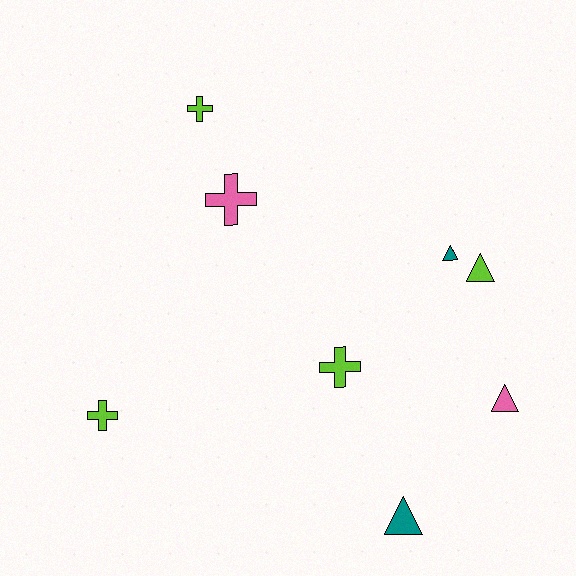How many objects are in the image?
There are 8 objects.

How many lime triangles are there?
There is 1 lime triangle.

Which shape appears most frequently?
Triangle, with 4 objects.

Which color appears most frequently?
Lime, with 4 objects.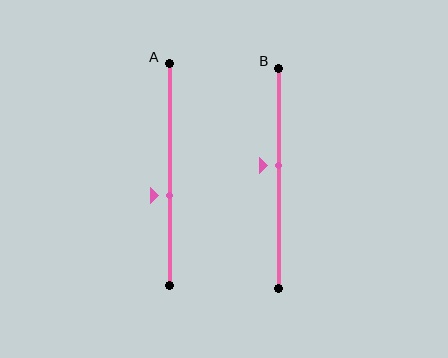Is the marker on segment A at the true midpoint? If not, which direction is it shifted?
No, the marker on segment A is shifted downward by about 10% of the segment length.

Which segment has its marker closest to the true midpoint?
Segment B has its marker closest to the true midpoint.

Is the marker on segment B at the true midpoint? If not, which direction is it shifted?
No, the marker on segment B is shifted upward by about 6% of the segment length.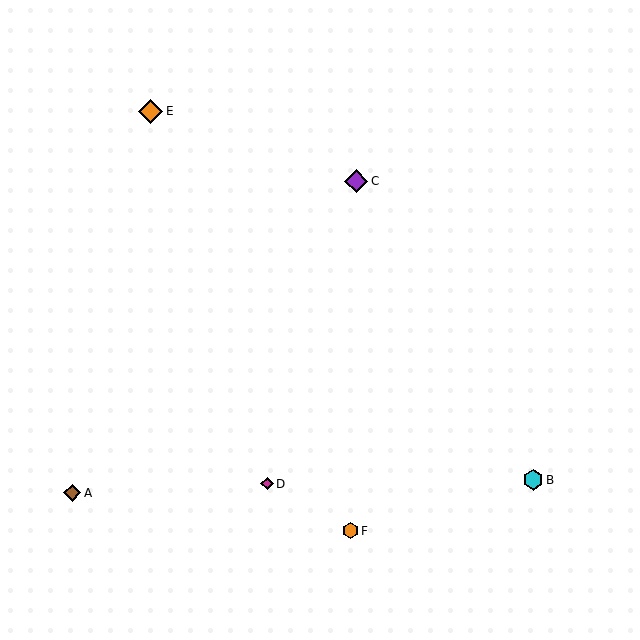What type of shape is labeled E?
Shape E is an orange diamond.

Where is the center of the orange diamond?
The center of the orange diamond is at (151, 111).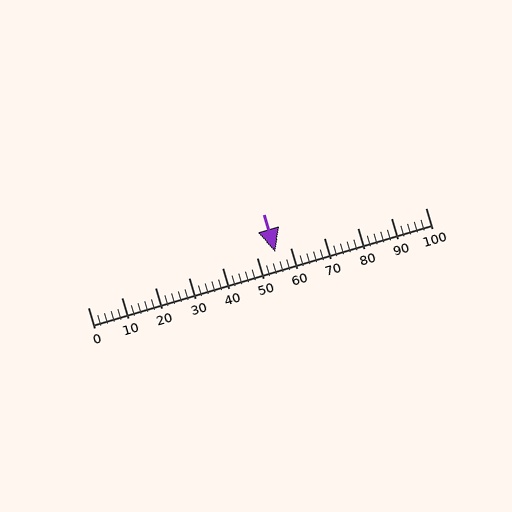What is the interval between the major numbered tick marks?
The major tick marks are spaced 10 units apart.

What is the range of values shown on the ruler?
The ruler shows values from 0 to 100.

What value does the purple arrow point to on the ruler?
The purple arrow points to approximately 56.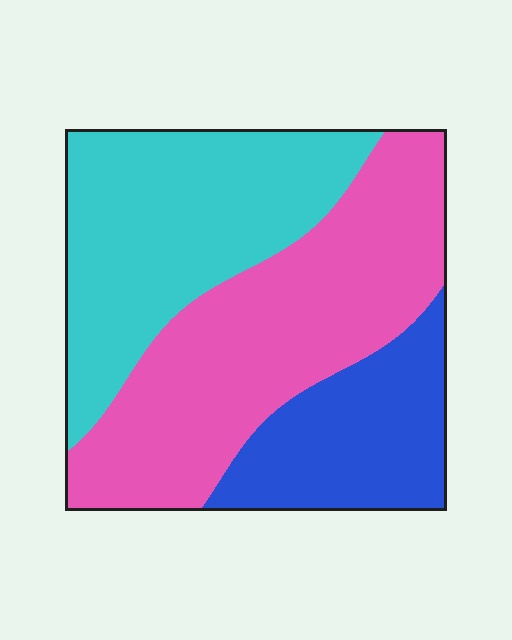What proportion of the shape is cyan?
Cyan takes up between a quarter and a half of the shape.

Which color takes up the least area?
Blue, at roughly 20%.